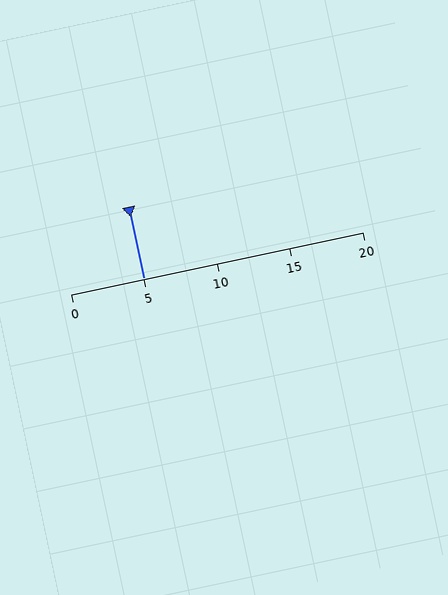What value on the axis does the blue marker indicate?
The marker indicates approximately 5.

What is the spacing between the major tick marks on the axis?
The major ticks are spaced 5 apart.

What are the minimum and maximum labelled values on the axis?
The axis runs from 0 to 20.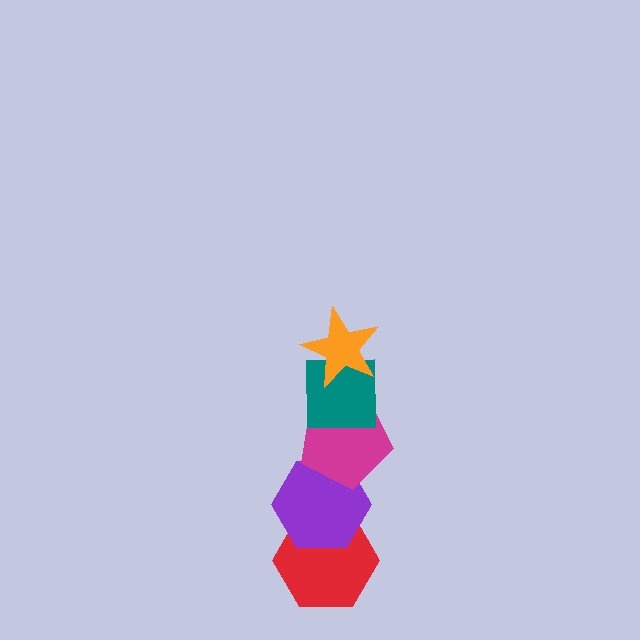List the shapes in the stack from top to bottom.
From top to bottom: the orange star, the teal square, the magenta pentagon, the purple hexagon, the red hexagon.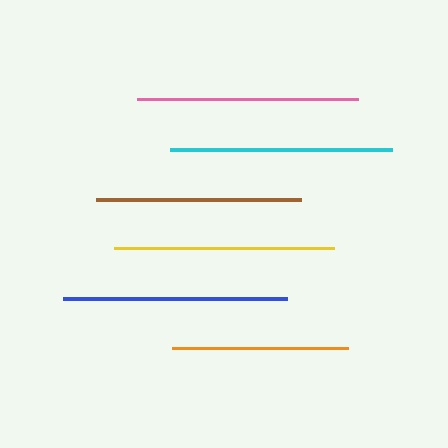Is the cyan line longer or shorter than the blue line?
The blue line is longer than the cyan line.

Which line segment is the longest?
The blue line is the longest at approximately 224 pixels.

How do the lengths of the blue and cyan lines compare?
The blue and cyan lines are approximately the same length.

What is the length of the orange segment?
The orange segment is approximately 176 pixels long.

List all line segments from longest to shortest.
From longest to shortest: blue, cyan, pink, yellow, brown, orange.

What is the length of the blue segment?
The blue segment is approximately 224 pixels long.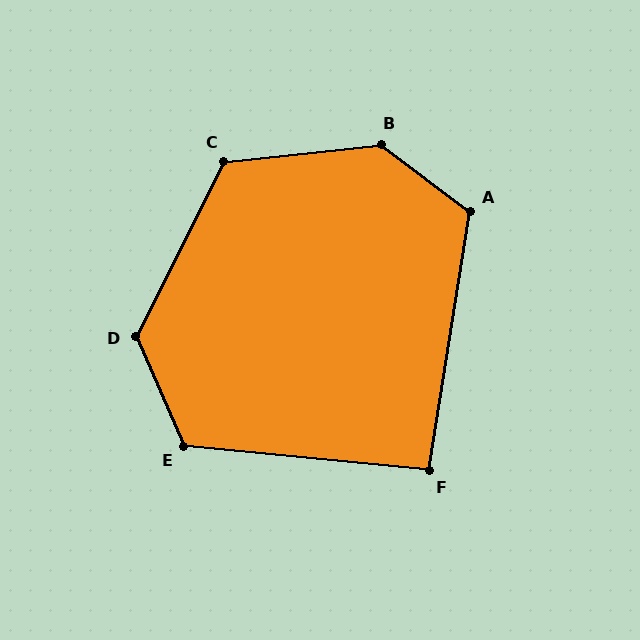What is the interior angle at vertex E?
Approximately 120 degrees (obtuse).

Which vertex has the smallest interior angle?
F, at approximately 93 degrees.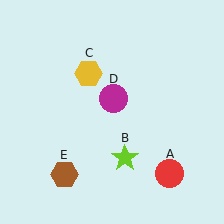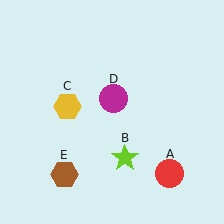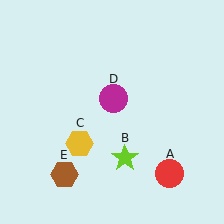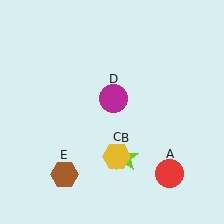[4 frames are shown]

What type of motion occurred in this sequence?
The yellow hexagon (object C) rotated counterclockwise around the center of the scene.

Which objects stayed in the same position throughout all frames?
Red circle (object A) and lime star (object B) and magenta circle (object D) and brown hexagon (object E) remained stationary.